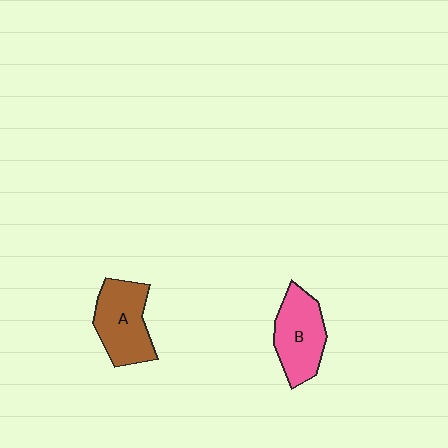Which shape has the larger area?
Shape A (brown).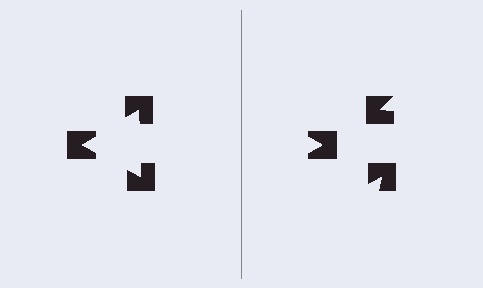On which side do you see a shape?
An illusory triangle appears on the left side. On the right side the wedge cuts are rotated, so no coherent shape forms.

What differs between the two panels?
The notched squares are positioned identically on both sides; only the wedge orientations differ. On the left they align to a triangle; on the right they are misaligned.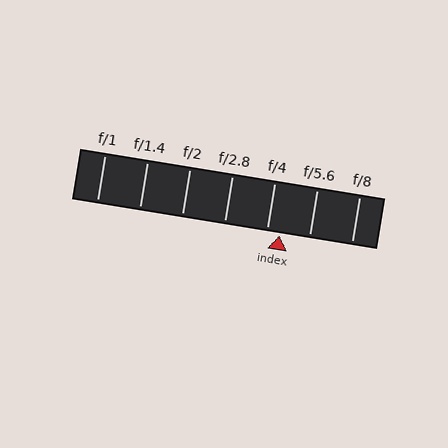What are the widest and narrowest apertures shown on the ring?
The widest aperture shown is f/1 and the narrowest is f/8.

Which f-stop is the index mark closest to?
The index mark is closest to f/4.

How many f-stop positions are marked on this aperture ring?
There are 7 f-stop positions marked.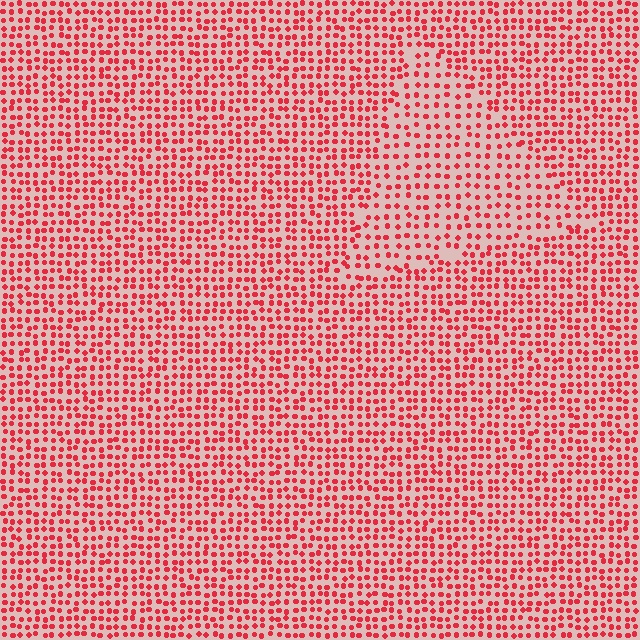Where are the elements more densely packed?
The elements are more densely packed outside the triangle boundary.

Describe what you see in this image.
The image contains small red elements arranged at two different densities. A triangle-shaped region is visible where the elements are less densely packed than the surrounding area.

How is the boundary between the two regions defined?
The boundary is defined by a change in element density (approximately 1.5x ratio). All elements are the same color, size, and shape.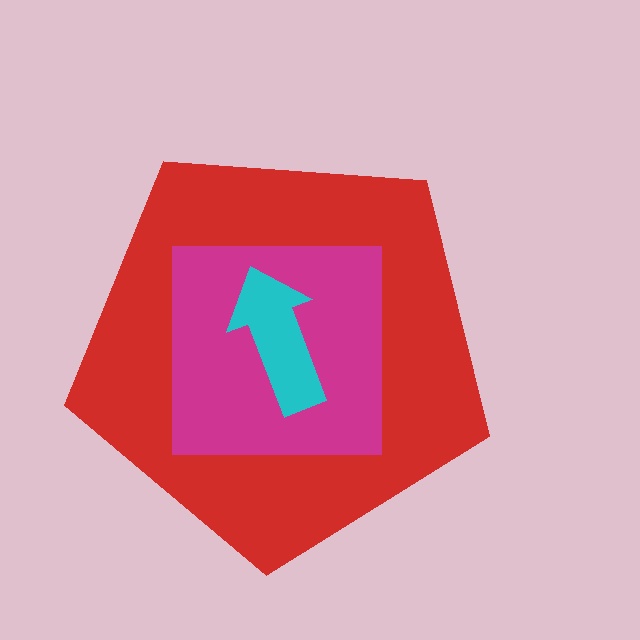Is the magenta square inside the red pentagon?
Yes.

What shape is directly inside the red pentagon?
The magenta square.